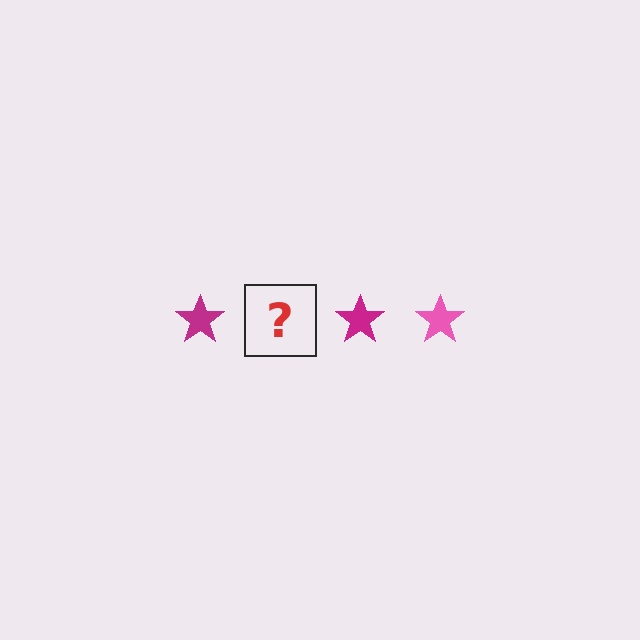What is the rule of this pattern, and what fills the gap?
The rule is that the pattern cycles through magenta, pink stars. The gap should be filled with a pink star.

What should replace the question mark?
The question mark should be replaced with a pink star.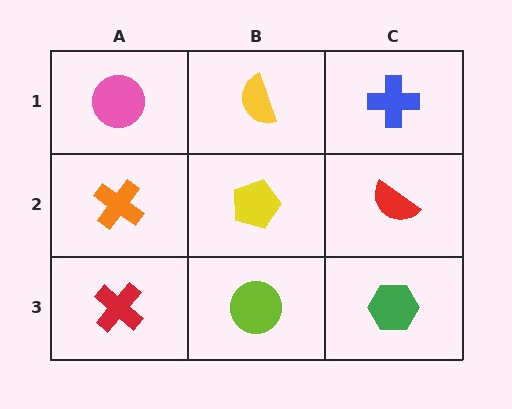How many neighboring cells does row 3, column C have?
2.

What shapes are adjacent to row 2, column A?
A pink circle (row 1, column A), a red cross (row 3, column A), a yellow pentagon (row 2, column B).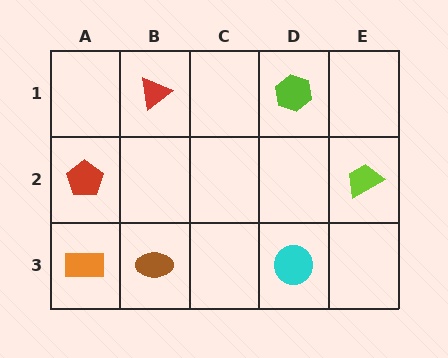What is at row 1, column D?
A lime hexagon.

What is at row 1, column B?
A red triangle.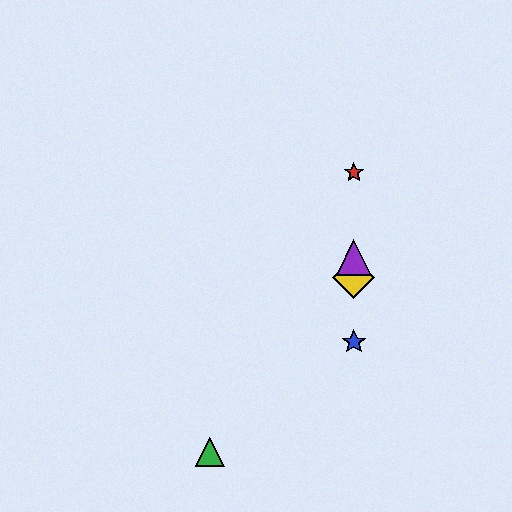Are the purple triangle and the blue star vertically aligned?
Yes, both are at x≈354.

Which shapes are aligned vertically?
The red star, the blue star, the yellow diamond, the purple triangle are aligned vertically.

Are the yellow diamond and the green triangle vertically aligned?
No, the yellow diamond is at x≈354 and the green triangle is at x≈210.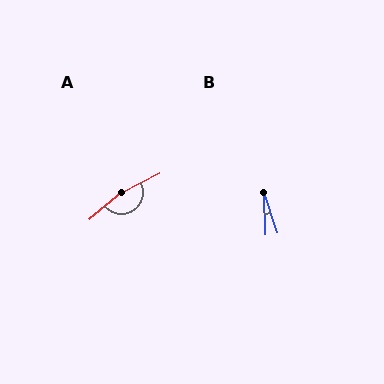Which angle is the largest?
A, at approximately 166 degrees.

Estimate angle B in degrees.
Approximately 16 degrees.